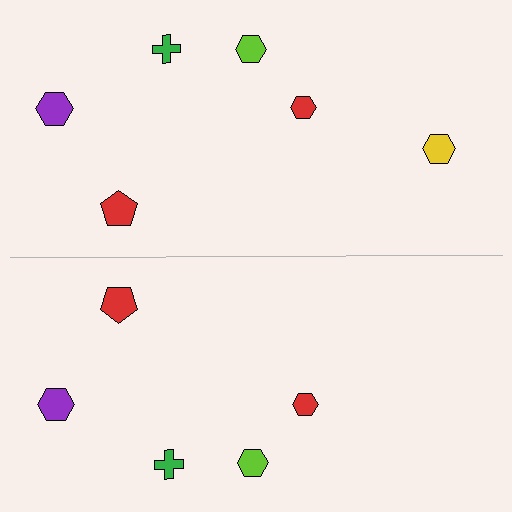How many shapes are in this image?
There are 11 shapes in this image.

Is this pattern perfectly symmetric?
No, the pattern is not perfectly symmetric. A yellow hexagon is missing from the bottom side.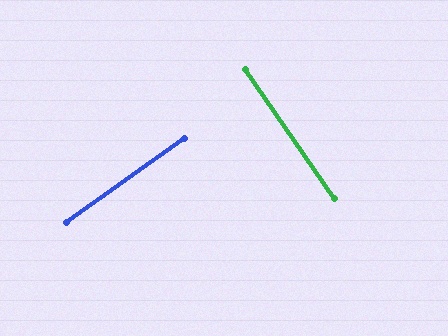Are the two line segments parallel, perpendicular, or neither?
Perpendicular — they meet at approximately 89°.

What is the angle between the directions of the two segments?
Approximately 89 degrees.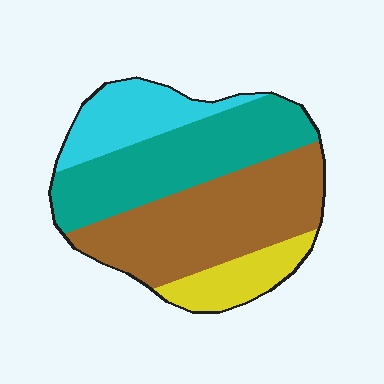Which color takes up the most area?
Brown, at roughly 40%.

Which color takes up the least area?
Yellow, at roughly 10%.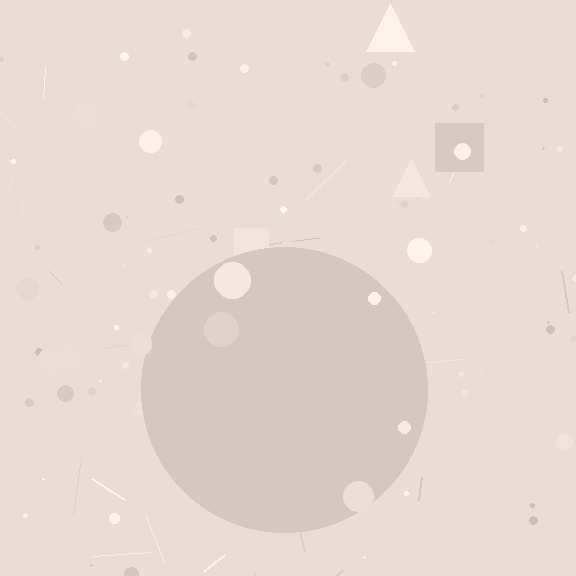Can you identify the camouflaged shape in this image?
The camouflaged shape is a circle.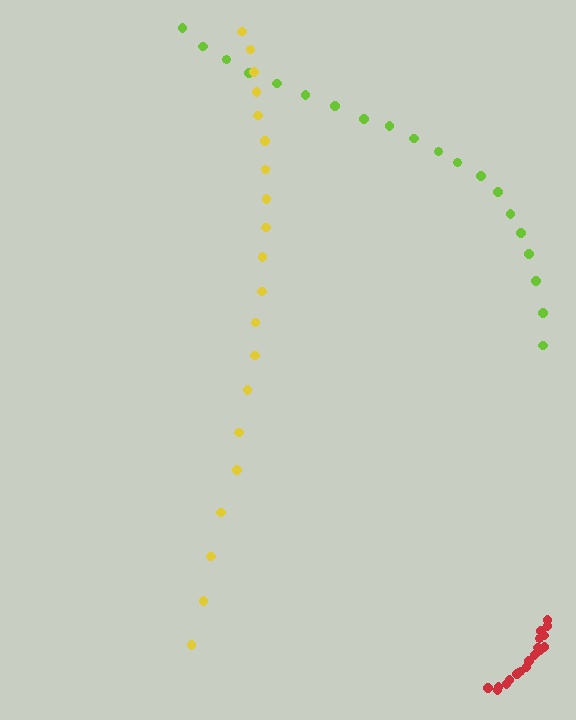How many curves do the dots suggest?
There are 3 distinct paths.